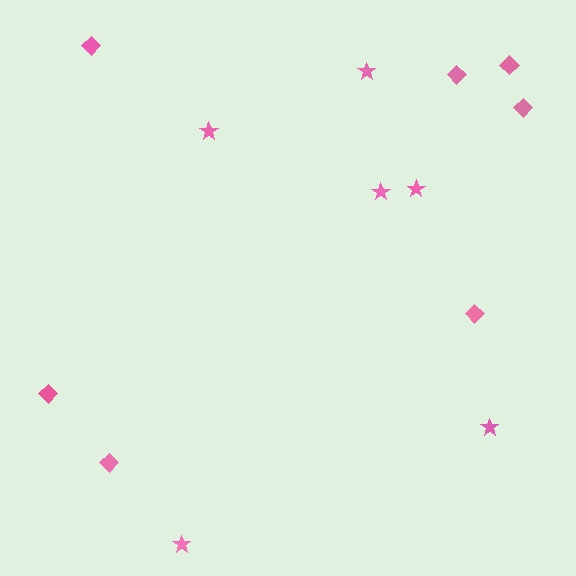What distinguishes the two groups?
There are 2 groups: one group of stars (6) and one group of diamonds (7).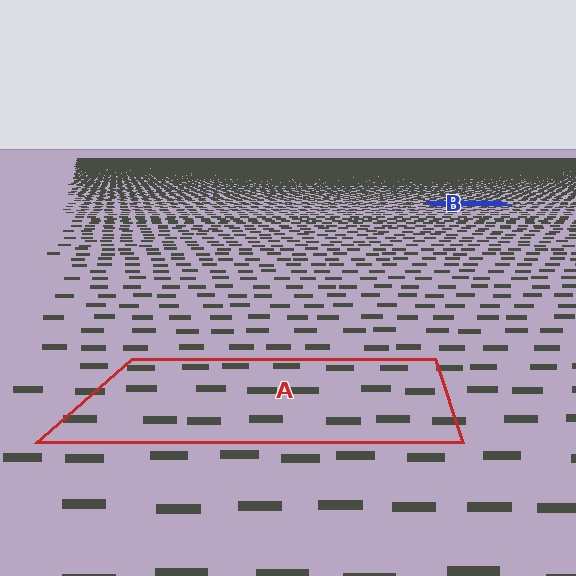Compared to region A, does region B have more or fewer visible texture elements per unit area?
Region B has more texture elements per unit area — they are packed more densely because it is farther away.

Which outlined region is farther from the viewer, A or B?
Region B is farther from the viewer — the texture elements inside it appear smaller and more densely packed.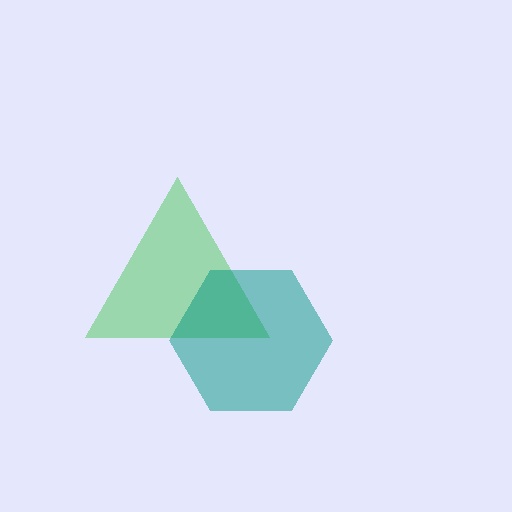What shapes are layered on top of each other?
The layered shapes are: a green triangle, a teal hexagon.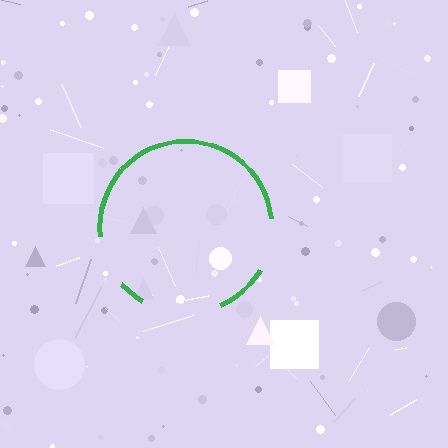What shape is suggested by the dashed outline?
The dashed outline suggests a circle.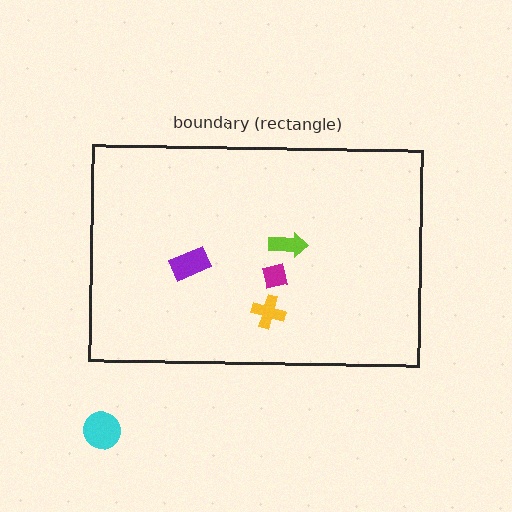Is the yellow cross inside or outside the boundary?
Inside.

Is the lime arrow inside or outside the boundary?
Inside.